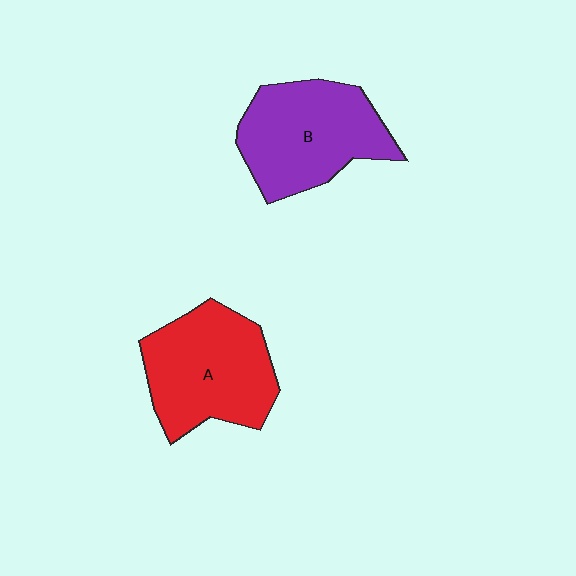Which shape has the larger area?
Shape A (red).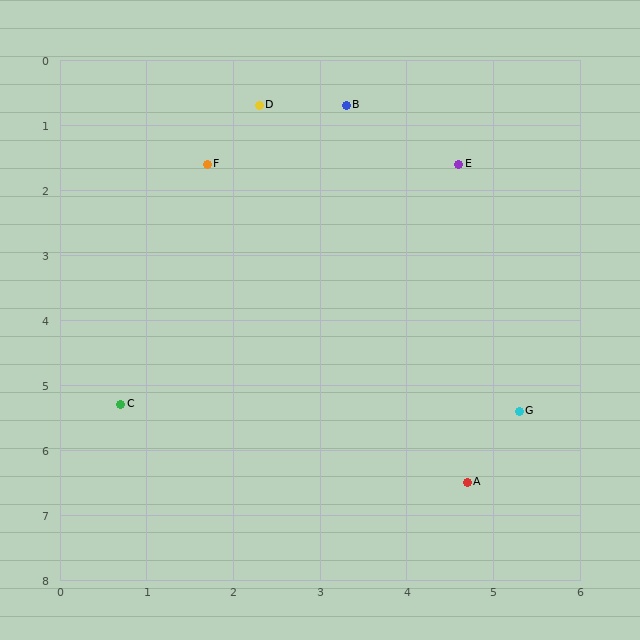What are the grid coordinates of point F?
Point F is at approximately (1.7, 1.6).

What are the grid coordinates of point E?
Point E is at approximately (4.6, 1.6).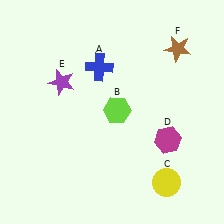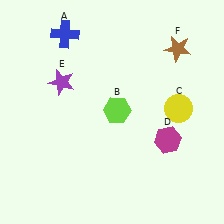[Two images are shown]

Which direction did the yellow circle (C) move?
The yellow circle (C) moved up.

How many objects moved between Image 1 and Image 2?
2 objects moved between the two images.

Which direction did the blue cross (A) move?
The blue cross (A) moved left.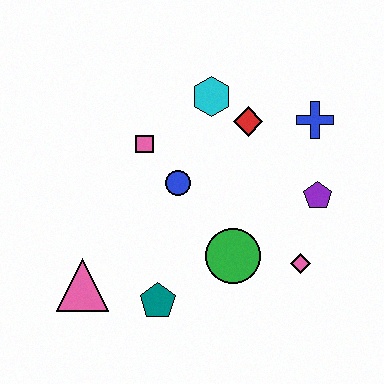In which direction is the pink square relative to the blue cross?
The pink square is to the left of the blue cross.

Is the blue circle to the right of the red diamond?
No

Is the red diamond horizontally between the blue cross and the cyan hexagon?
Yes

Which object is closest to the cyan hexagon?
The red diamond is closest to the cyan hexagon.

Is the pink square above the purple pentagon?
Yes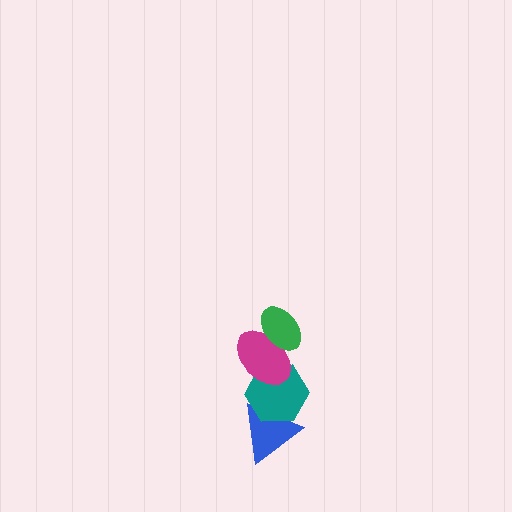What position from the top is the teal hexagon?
The teal hexagon is 3rd from the top.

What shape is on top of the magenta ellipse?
The green ellipse is on top of the magenta ellipse.